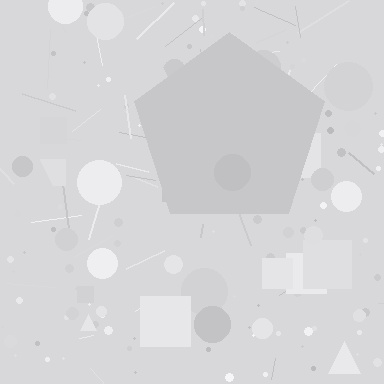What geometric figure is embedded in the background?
A pentagon is embedded in the background.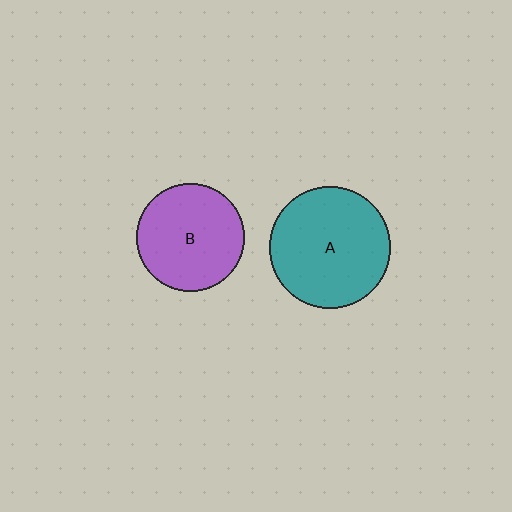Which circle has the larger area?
Circle A (teal).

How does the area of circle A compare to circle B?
Approximately 1.3 times.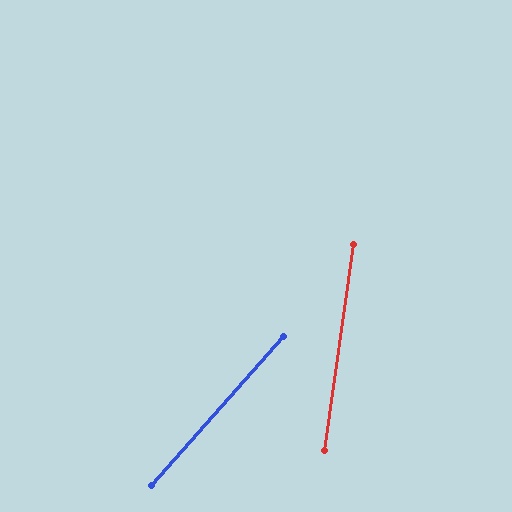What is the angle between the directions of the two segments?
Approximately 33 degrees.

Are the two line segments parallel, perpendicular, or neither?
Neither parallel nor perpendicular — they differ by about 33°.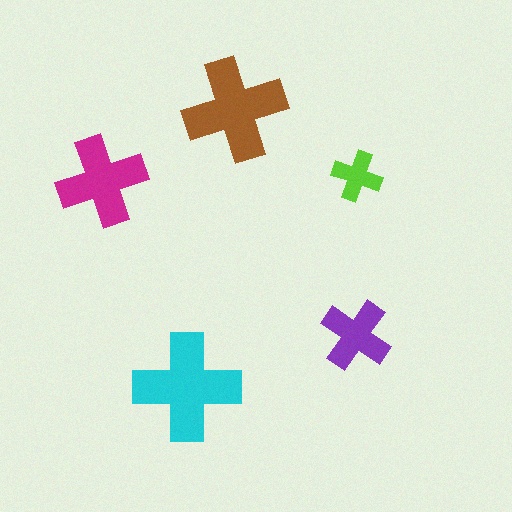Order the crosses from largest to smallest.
the cyan one, the brown one, the magenta one, the purple one, the lime one.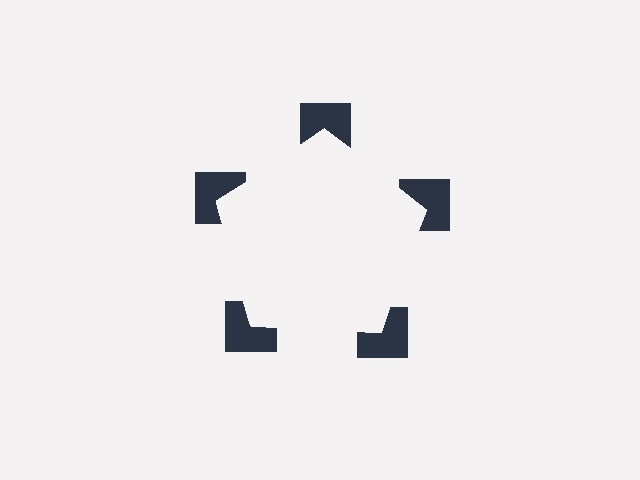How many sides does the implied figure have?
5 sides.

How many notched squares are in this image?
There are 5 — one at each vertex of the illusory pentagon.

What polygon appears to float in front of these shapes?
An illusory pentagon — its edges are inferred from the aligned wedge cuts in the notched squares, not physically drawn.